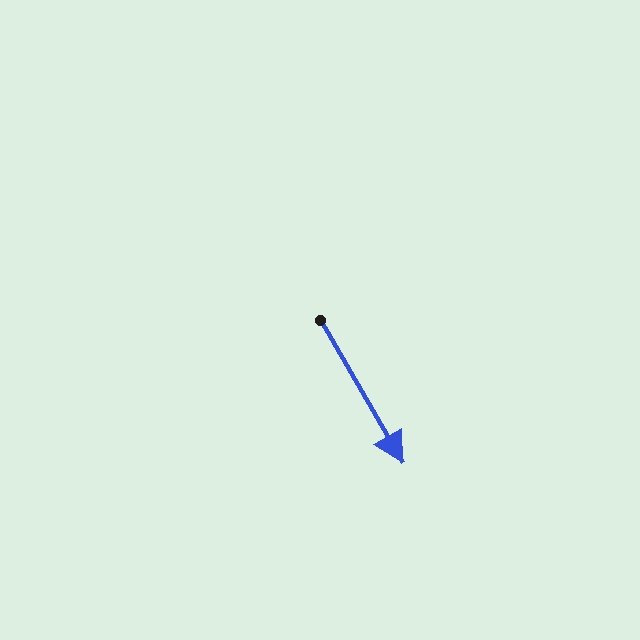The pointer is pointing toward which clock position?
Roughly 5 o'clock.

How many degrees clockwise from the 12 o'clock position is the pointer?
Approximately 150 degrees.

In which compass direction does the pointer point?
Southeast.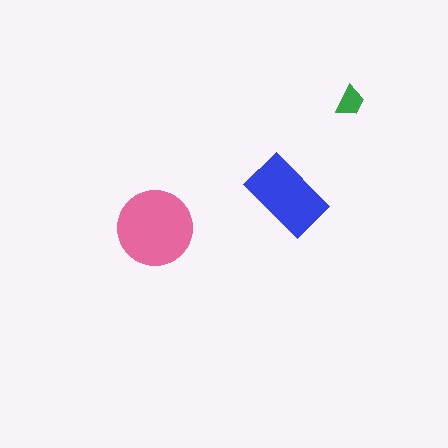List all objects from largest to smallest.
The pink circle, the blue rectangle, the green trapezoid.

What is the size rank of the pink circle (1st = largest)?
1st.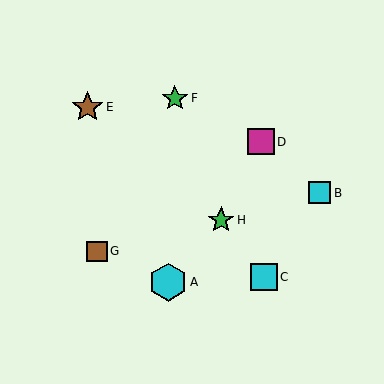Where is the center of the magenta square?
The center of the magenta square is at (261, 142).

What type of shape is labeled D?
Shape D is a magenta square.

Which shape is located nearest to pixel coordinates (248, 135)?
The magenta square (labeled D) at (261, 142) is nearest to that location.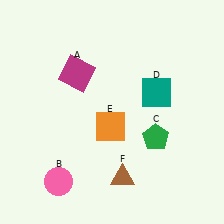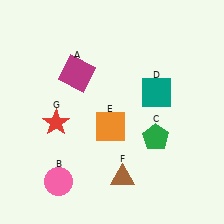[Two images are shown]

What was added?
A red star (G) was added in Image 2.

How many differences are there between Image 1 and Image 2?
There is 1 difference between the two images.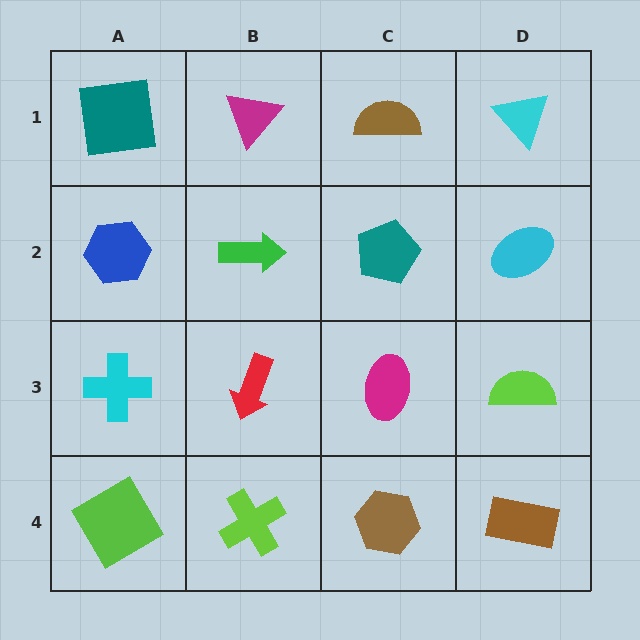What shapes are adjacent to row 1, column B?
A green arrow (row 2, column B), a teal square (row 1, column A), a brown semicircle (row 1, column C).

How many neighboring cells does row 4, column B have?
3.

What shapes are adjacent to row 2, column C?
A brown semicircle (row 1, column C), a magenta ellipse (row 3, column C), a green arrow (row 2, column B), a cyan ellipse (row 2, column D).